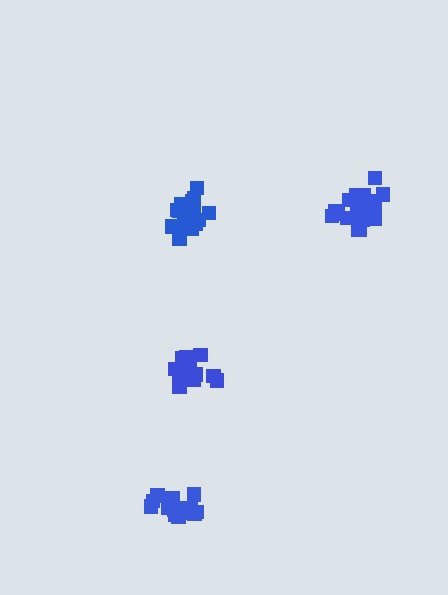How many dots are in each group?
Group 1: 21 dots, Group 2: 15 dots, Group 3: 18 dots, Group 4: 15 dots (69 total).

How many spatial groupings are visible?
There are 4 spatial groupings.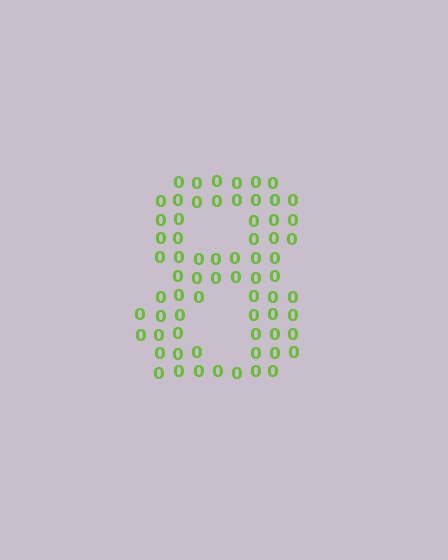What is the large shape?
The large shape is the digit 8.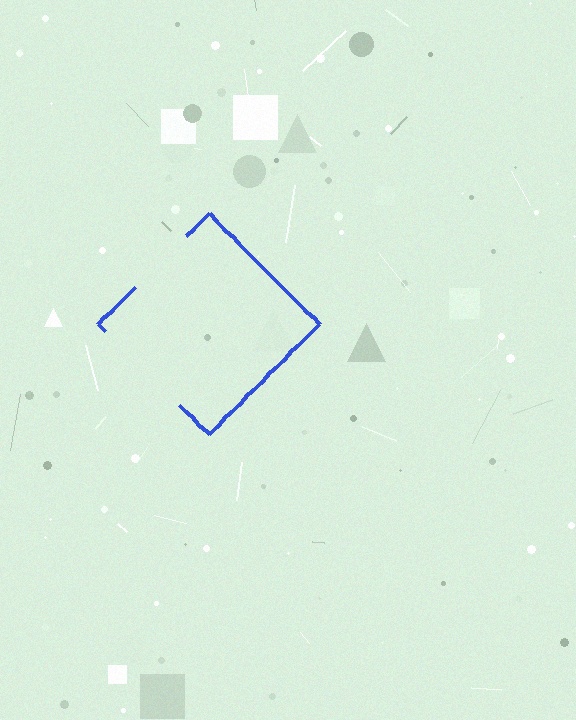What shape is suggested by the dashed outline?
The dashed outline suggests a diamond.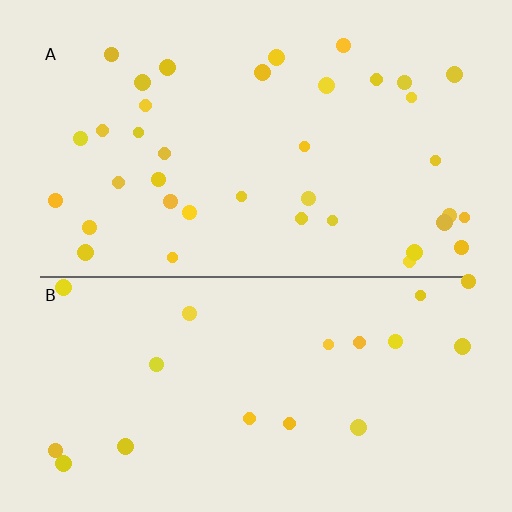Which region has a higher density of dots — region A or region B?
A (the top).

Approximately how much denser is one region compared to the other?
Approximately 2.0× — region A over region B.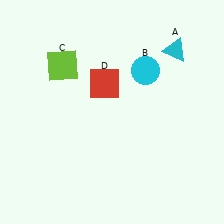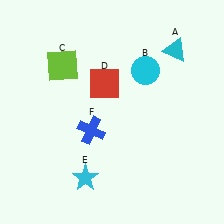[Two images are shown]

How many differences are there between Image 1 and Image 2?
There are 2 differences between the two images.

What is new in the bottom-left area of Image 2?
A blue cross (F) was added in the bottom-left area of Image 2.